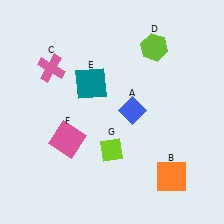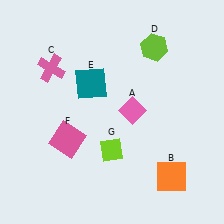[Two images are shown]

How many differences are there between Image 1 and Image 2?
There is 1 difference between the two images.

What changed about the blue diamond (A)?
In Image 1, A is blue. In Image 2, it changed to pink.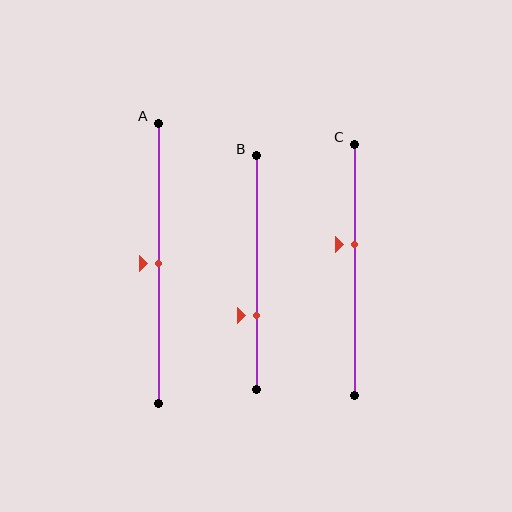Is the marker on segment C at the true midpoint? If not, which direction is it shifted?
No, the marker on segment C is shifted upward by about 10% of the segment length.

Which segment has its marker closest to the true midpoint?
Segment A has its marker closest to the true midpoint.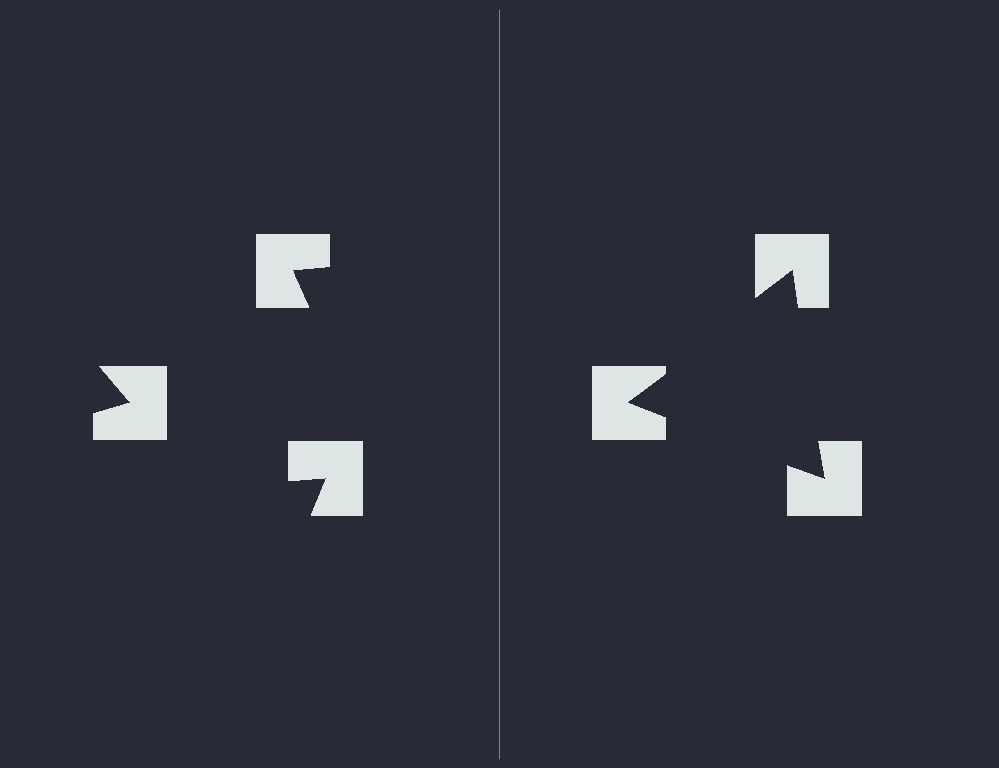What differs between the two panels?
The notched squares are positioned identically on both sides; only the wedge orientations differ. On the right they align to a triangle; on the left they are misaligned.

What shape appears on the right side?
An illusory triangle.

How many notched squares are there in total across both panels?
6 — 3 on each side.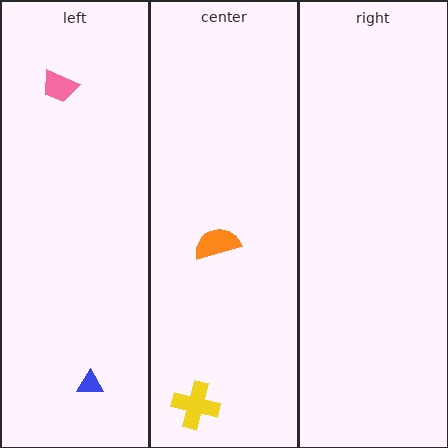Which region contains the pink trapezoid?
The left region.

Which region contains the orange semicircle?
The center region.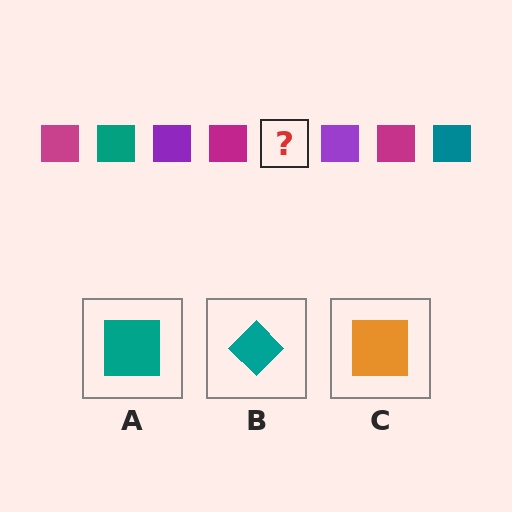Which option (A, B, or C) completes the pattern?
A.